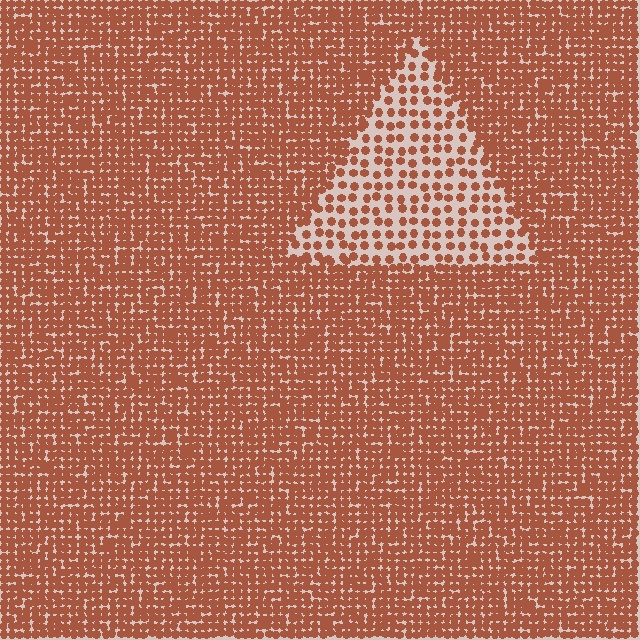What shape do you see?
I see a triangle.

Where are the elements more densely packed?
The elements are more densely packed outside the triangle boundary.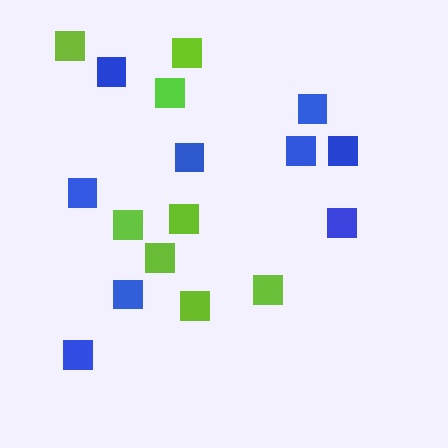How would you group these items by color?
There are 2 groups: one group of blue squares (9) and one group of lime squares (8).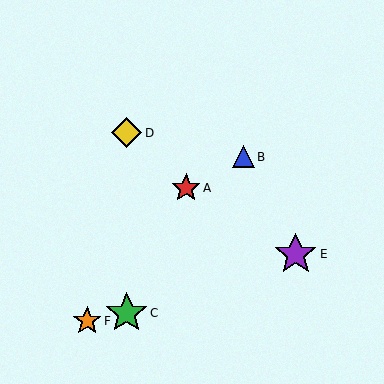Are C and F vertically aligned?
No, C is at x≈127 and F is at x≈87.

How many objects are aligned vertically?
2 objects (C, D) are aligned vertically.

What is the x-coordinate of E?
Object E is at x≈296.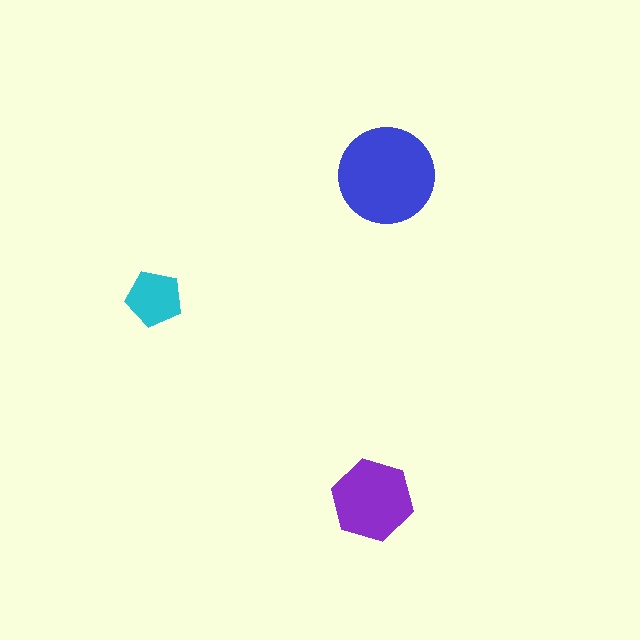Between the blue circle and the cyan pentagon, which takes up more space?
The blue circle.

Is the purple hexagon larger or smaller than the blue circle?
Smaller.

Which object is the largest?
The blue circle.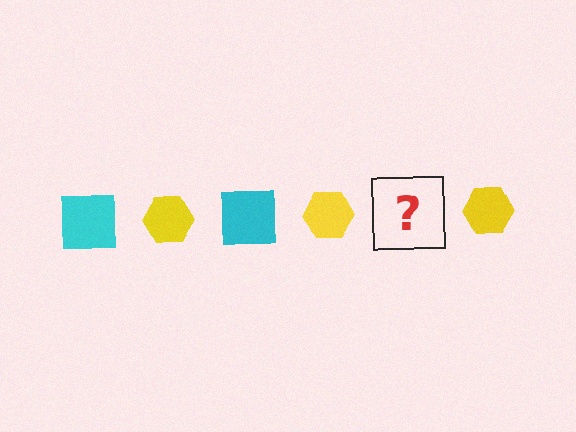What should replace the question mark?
The question mark should be replaced with a cyan square.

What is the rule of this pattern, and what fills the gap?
The rule is that the pattern alternates between cyan square and yellow hexagon. The gap should be filled with a cyan square.